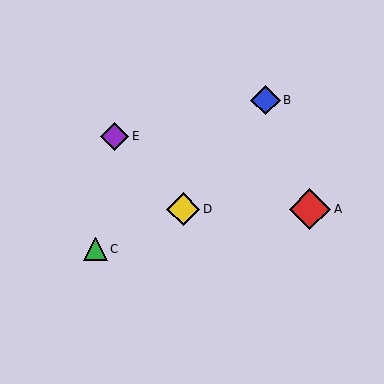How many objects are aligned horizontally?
2 objects (A, D) are aligned horizontally.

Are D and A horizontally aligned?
Yes, both are at y≈209.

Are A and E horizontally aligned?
No, A is at y≈209 and E is at y≈136.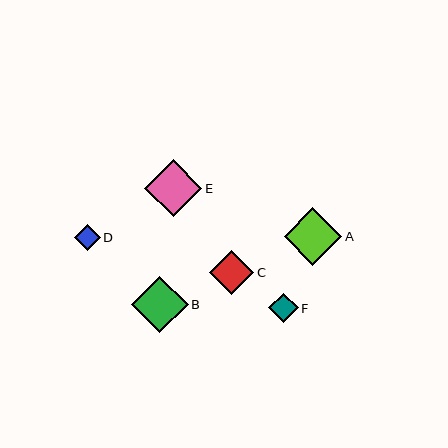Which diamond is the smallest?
Diamond D is the smallest with a size of approximately 26 pixels.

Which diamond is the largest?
Diamond A is the largest with a size of approximately 58 pixels.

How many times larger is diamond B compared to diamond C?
Diamond B is approximately 1.3 times the size of diamond C.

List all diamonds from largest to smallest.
From largest to smallest: A, E, B, C, F, D.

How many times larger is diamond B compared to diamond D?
Diamond B is approximately 2.2 times the size of diamond D.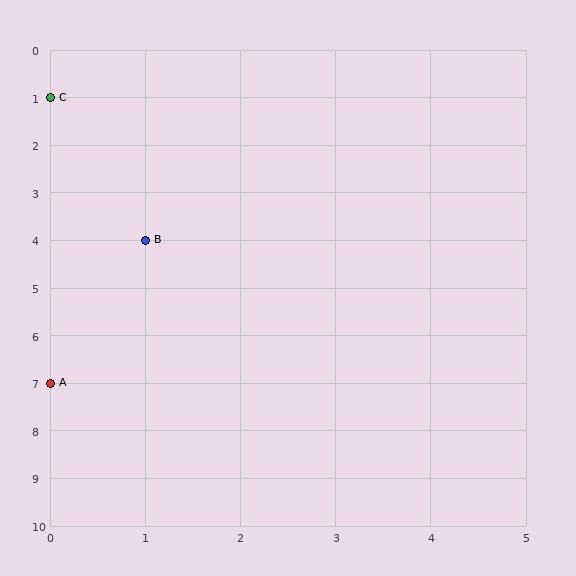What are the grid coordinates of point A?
Point A is at grid coordinates (0, 7).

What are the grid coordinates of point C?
Point C is at grid coordinates (0, 1).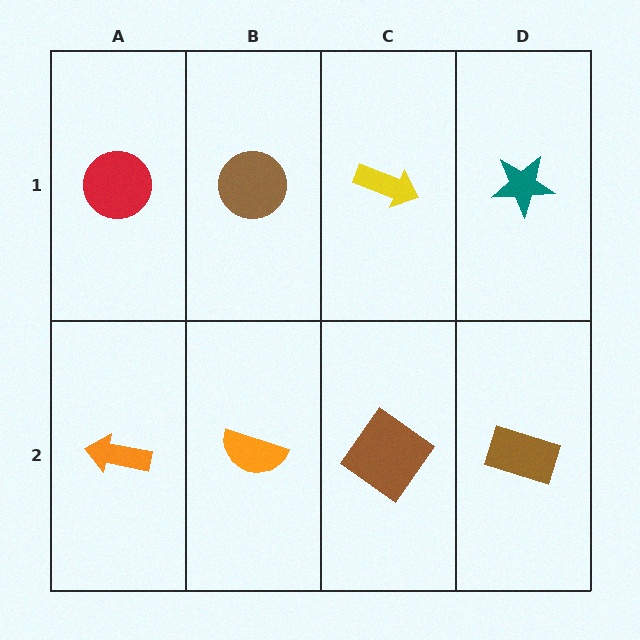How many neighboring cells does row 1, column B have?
3.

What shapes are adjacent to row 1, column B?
An orange semicircle (row 2, column B), a red circle (row 1, column A), a yellow arrow (row 1, column C).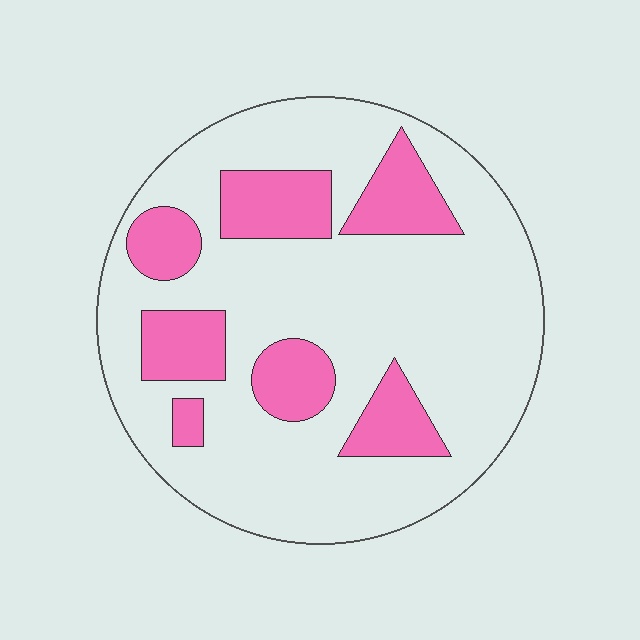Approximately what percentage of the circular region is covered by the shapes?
Approximately 25%.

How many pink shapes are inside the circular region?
7.